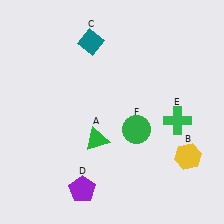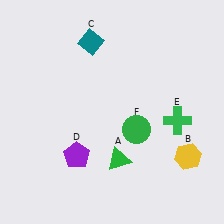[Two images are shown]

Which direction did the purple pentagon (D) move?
The purple pentagon (D) moved up.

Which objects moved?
The objects that moved are: the green triangle (A), the purple pentagon (D).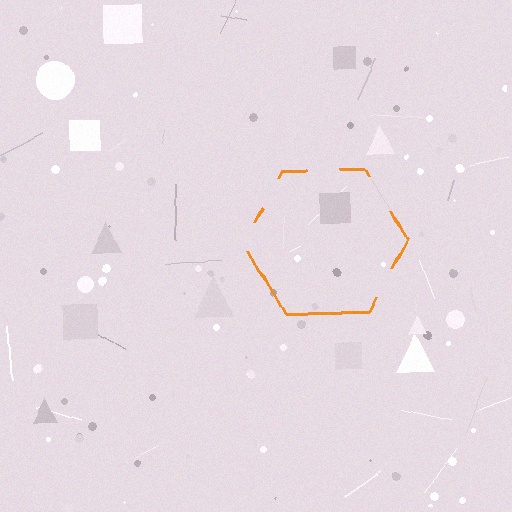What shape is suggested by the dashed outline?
The dashed outline suggests a hexagon.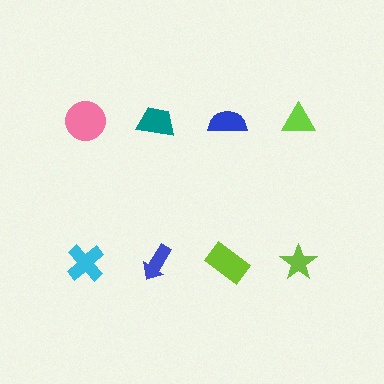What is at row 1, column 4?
A lime triangle.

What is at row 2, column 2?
A blue arrow.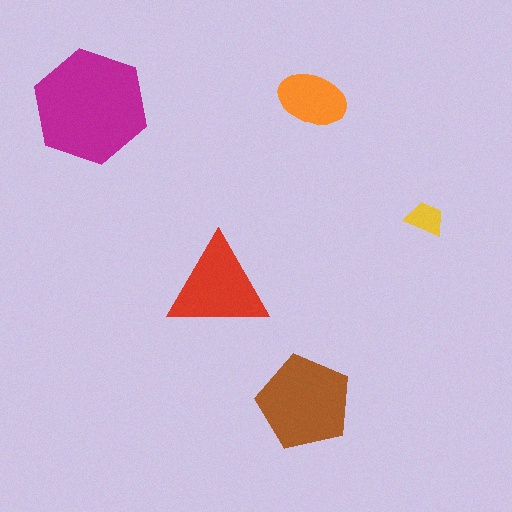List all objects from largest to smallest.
The magenta hexagon, the brown pentagon, the red triangle, the orange ellipse, the yellow trapezoid.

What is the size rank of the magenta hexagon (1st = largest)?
1st.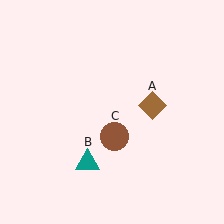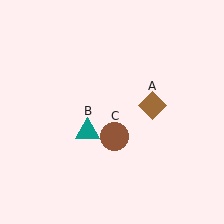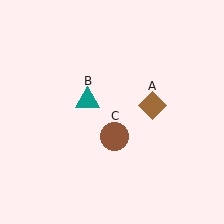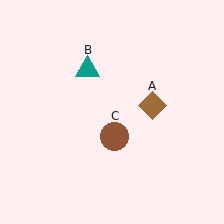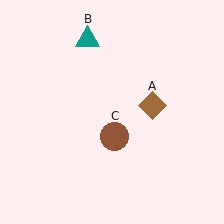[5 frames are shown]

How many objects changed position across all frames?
1 object changed position: teal triangle (object B).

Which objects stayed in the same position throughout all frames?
Brown diamond (object A) and brown circle (object C) remained stationary.